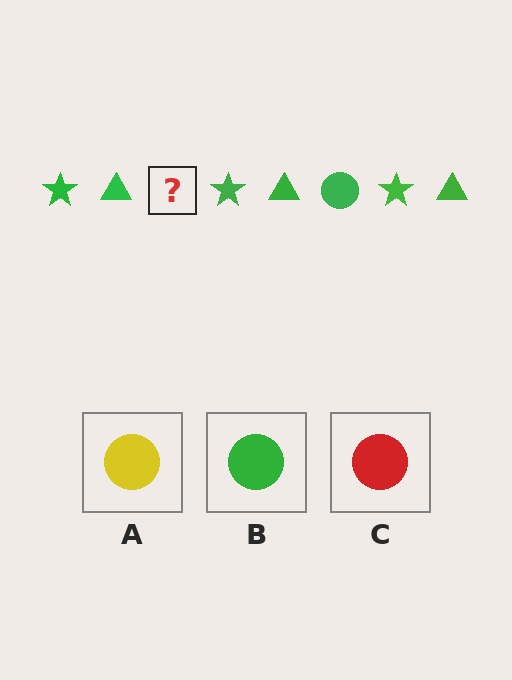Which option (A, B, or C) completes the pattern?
B.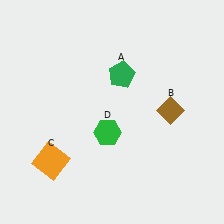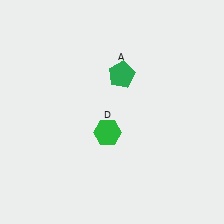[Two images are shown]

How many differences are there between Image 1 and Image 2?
There are 2 differences between the two images.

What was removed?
The orange square (C), the brown diamond (B) were removed in Image 2.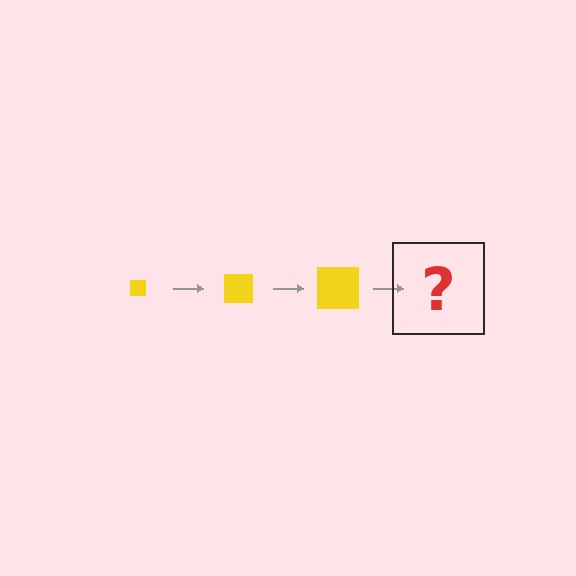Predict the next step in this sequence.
The next step is a yellow square, larger than the previous one.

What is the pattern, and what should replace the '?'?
The pattern is that the square gets progressively larger each step. The '?' should be a yellow square, larger than the previous one.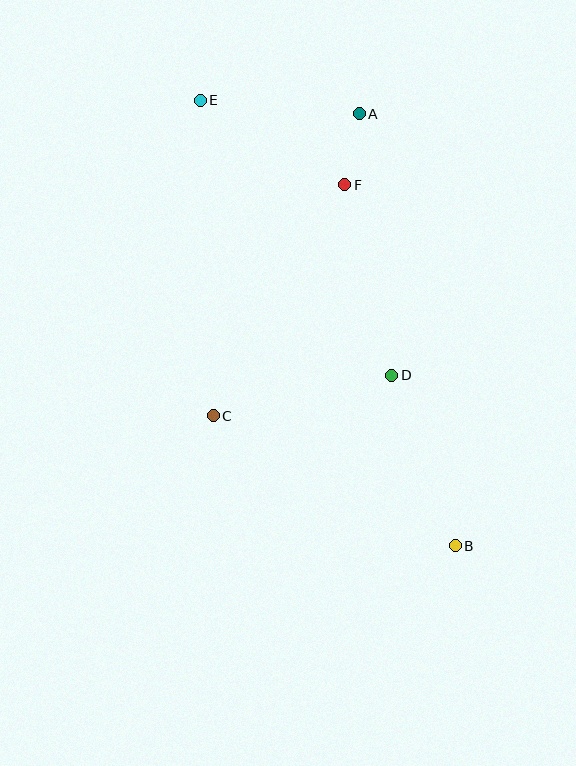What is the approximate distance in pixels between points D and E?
The distance between D and E is approximately 335 pixels.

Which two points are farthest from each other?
Points B and E are farthest from each other.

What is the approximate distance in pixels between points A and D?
The distance between A and D is approximately 264 pixels.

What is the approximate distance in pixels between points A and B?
The distance between A and B is approximately 442 pixels.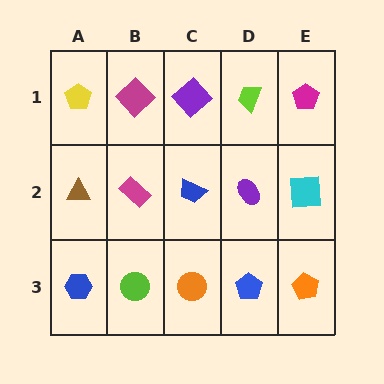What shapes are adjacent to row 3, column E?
A cyan square (row 2, column E), a blue pentagon (row 3, column D).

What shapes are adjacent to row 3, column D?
A purple ellipse (row 2, column D), an orange circle (row 3, column C), an orange pentagon (row 3, column E).